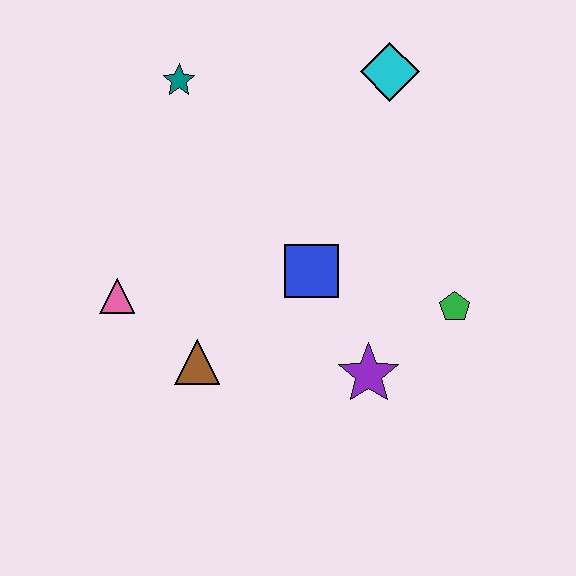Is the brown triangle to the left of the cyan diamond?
Yes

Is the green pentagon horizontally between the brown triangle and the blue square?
No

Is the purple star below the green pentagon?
Yes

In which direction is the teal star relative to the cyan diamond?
The teal star is to the left of the cyan diamond.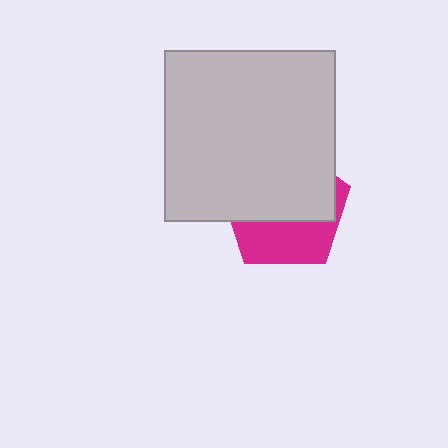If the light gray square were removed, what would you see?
You would see the complete magenta pentagon.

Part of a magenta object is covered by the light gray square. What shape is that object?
It is a pentagon.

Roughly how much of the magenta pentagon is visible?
A small part of it is visible (roughly 39%).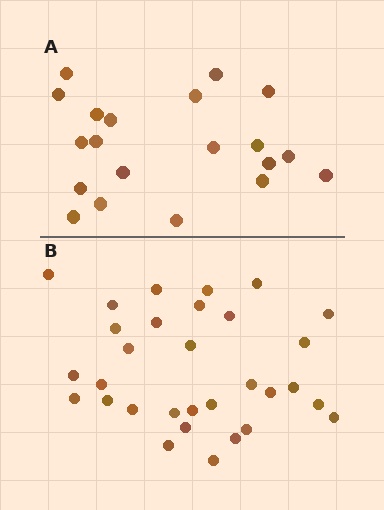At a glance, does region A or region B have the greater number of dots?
Region B (the bottom region) has more dots.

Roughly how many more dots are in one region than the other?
Region B has roughly 12 or so more dots than region A.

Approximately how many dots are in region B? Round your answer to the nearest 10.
About 30 dots. (The exact count is 31, which rounds to 30.)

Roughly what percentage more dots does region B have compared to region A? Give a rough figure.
About 55% more.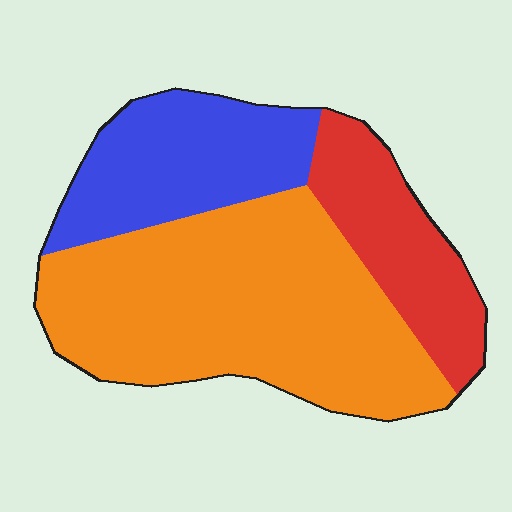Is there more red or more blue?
Blue.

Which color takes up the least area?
Red, at roughly 20%.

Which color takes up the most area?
Orange, at roughly 55%.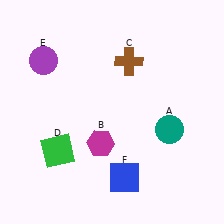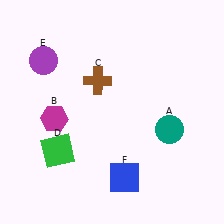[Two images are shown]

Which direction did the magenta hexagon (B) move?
The magenta hexagon (B) moved left.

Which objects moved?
The objects that moved are: the magenta hexagon (B), the brown cross (C).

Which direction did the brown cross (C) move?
The brown cross (C) moved left.